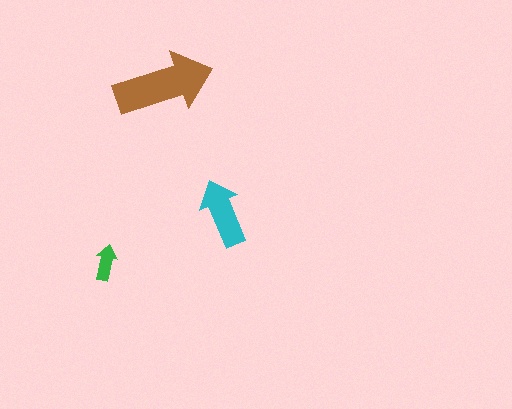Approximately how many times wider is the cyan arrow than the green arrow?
About 2 times wider.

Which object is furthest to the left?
The green arrow is leftmost.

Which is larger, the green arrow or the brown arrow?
The brown one.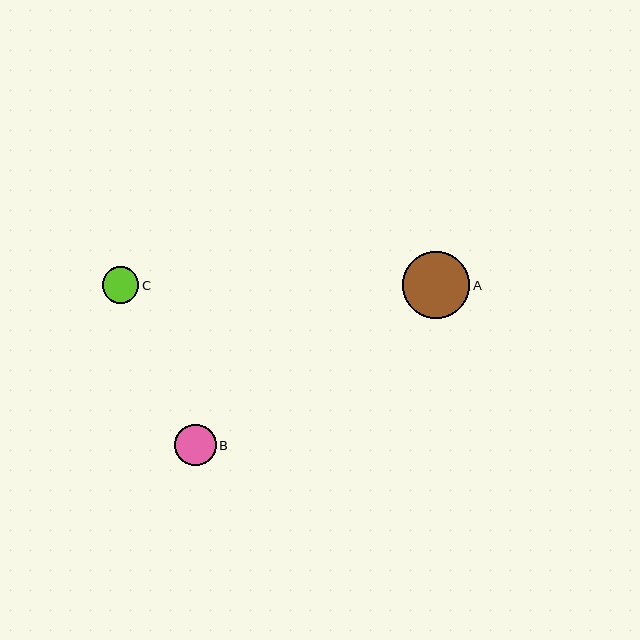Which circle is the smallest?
Circle C is the smallest with a size of approximately 36 pixels.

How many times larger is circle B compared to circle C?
Circle B is approximately 1.1 times the size of circle C.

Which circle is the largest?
Circle A is the largest with a size of approximately 68 pixels.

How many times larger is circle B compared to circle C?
Circle B is approximately 1.1 times the size of circle C.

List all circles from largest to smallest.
From largest to smallest: A, B, C.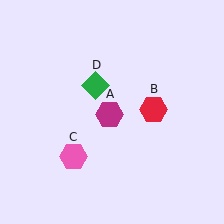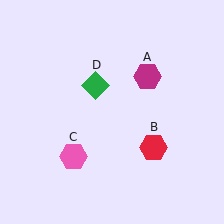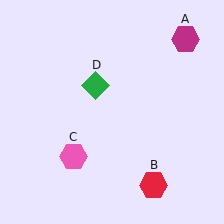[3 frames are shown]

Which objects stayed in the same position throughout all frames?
Pink hexagon (object C) and green diamond (object D) remained stationary.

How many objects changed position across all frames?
2 objects changed position: magenta hexagon (object A), red hexagon (object B).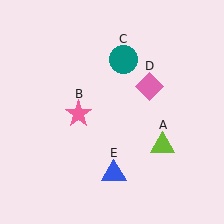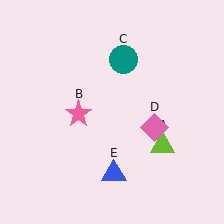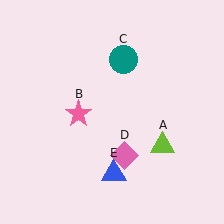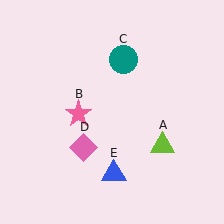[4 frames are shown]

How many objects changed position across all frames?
1 object changed position: pink diamond (object D).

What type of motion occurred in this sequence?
The pink diamond (object D) rotated clockwise around the center of the scene.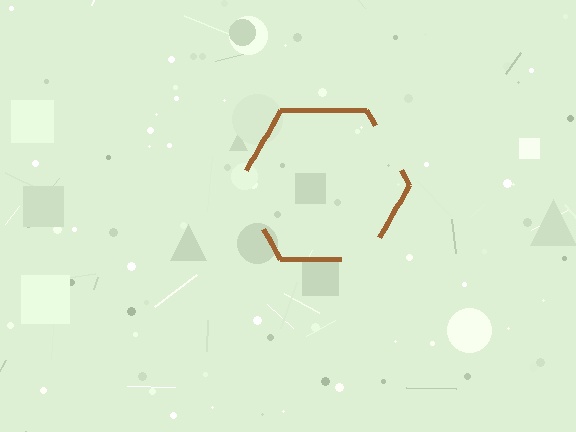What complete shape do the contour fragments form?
The contour fragments form a hexagon.